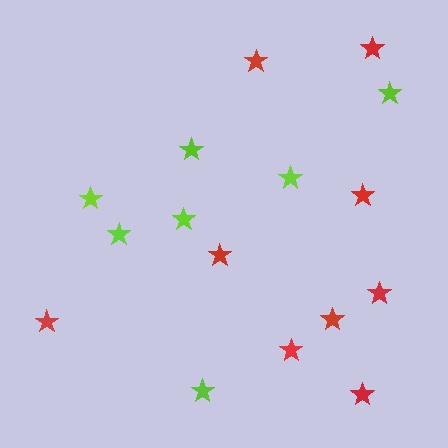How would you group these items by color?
There are 2 groups: one group of lime stars (7) and one group of red stars (9).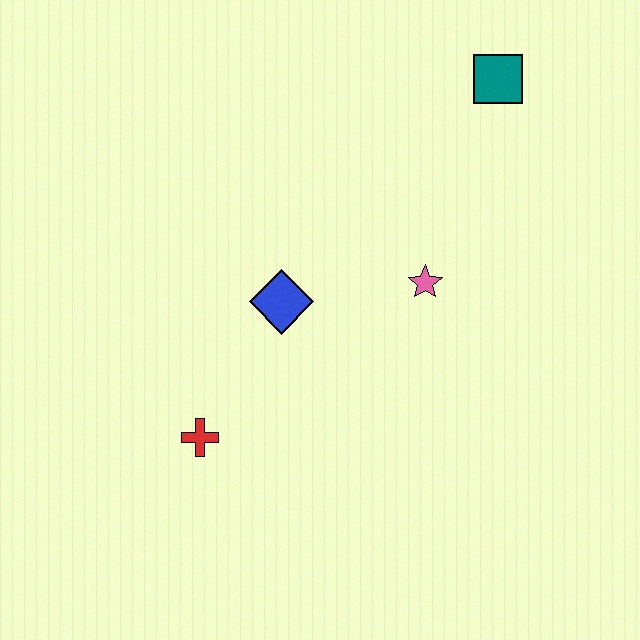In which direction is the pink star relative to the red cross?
The pink star is to the right of the red cross.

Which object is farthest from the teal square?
The red cross is farthest from the teal square.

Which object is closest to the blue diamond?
The pink star is closest to the blue diamond.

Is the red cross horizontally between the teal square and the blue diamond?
No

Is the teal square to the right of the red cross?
Yes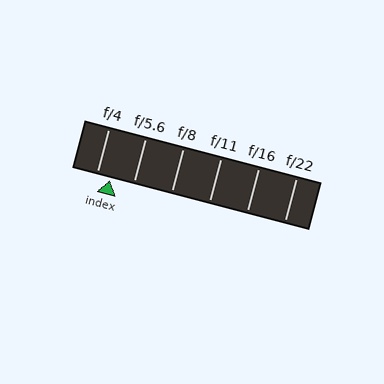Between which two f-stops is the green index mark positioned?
The index mark is between f/4 and f/5.6.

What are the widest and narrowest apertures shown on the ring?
The widest aperture shown is f/4 and the narrowest is f/22.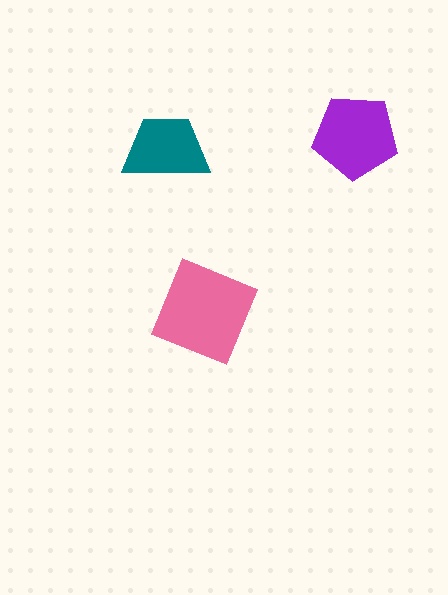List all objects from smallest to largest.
The teal trapezoid, the purple pentagon, the pink square.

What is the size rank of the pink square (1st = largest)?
1st.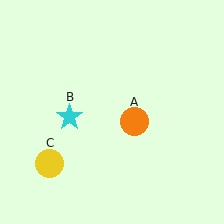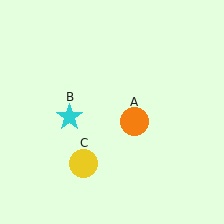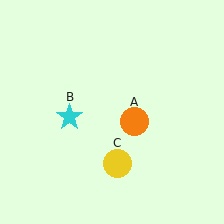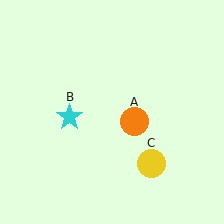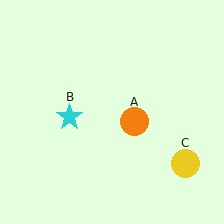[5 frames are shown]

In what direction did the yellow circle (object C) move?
The yellow circle (object C) moved right.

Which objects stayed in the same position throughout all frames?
Orange circle (object A) and cyan star (object B) remained stationary.